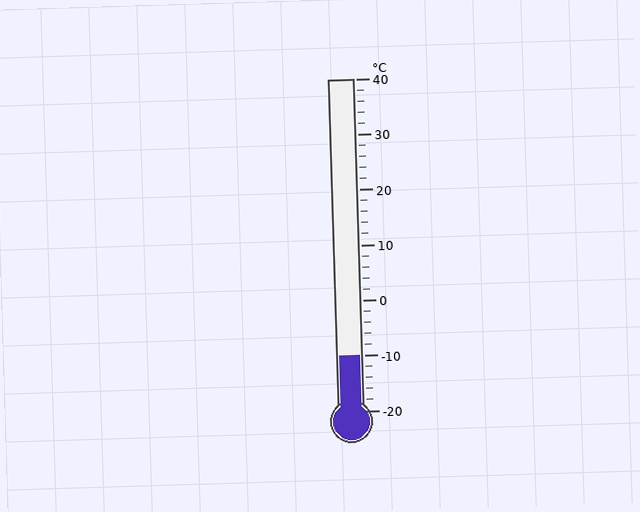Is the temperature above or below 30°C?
The temperature is below 30°C.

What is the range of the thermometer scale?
The thermometer scale ranges from -20°C to 40°C.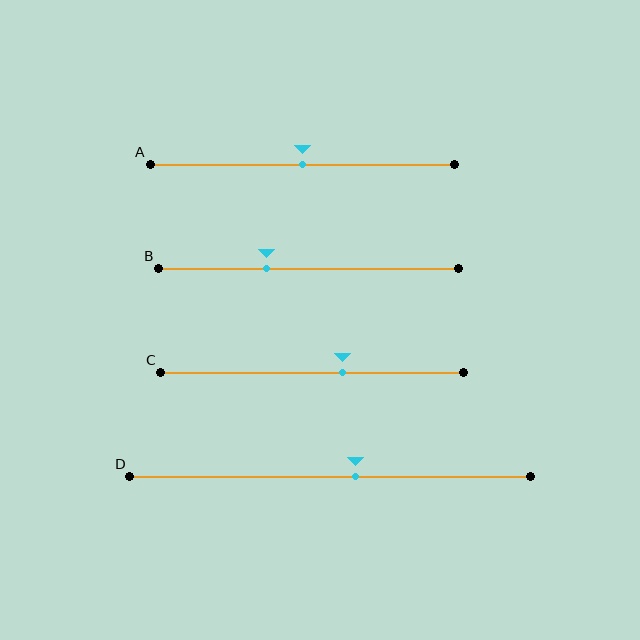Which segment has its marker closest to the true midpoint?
Segment A has its marker closest to the true midpoint.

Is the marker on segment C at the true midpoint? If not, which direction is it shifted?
No, the marker on segment C is shifted to the right by about 10% of the segment length.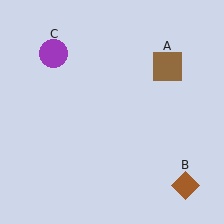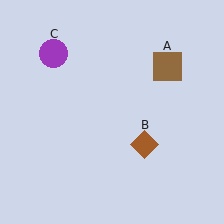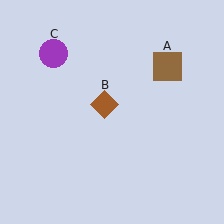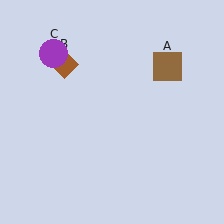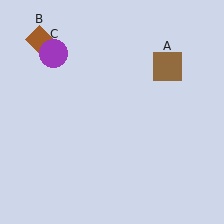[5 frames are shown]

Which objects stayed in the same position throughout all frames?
Brown square (object A) and purple circle (object C) remained stationary.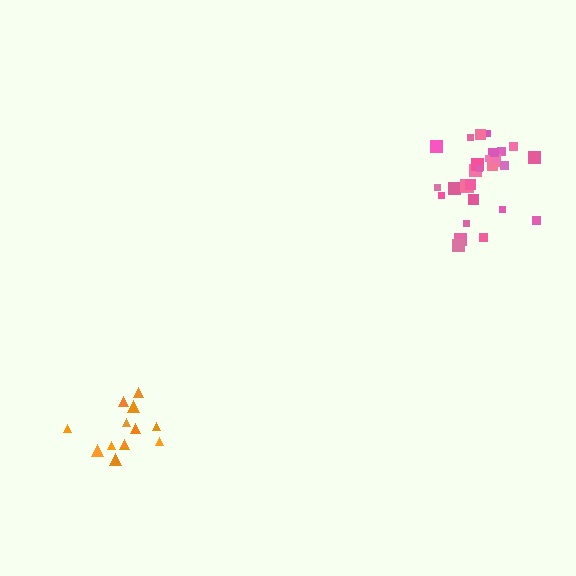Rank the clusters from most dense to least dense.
pink, orange.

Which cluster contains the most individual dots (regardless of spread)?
Pink (31).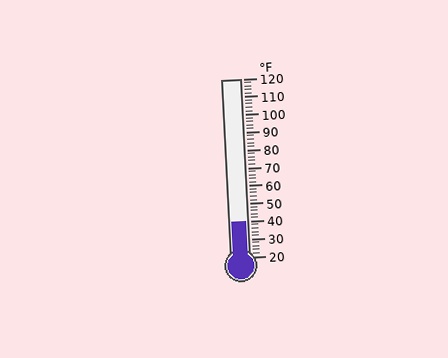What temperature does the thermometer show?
The thermometer shows approximately 40°F.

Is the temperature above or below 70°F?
The temperature is below 70°F.